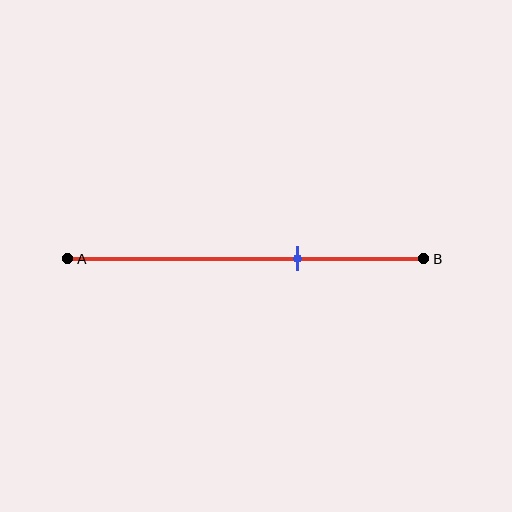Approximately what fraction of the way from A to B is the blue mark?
The blue mark is approximately 65% of the way from A to B.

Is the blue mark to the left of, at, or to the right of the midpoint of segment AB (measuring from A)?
The blue mark is to the right of the midpoint of segment AB.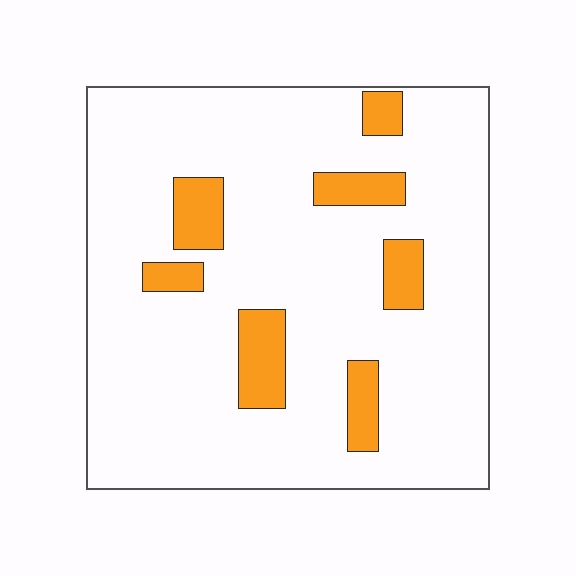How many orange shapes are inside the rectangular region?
7.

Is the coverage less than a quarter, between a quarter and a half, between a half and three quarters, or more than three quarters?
Less than a quarter.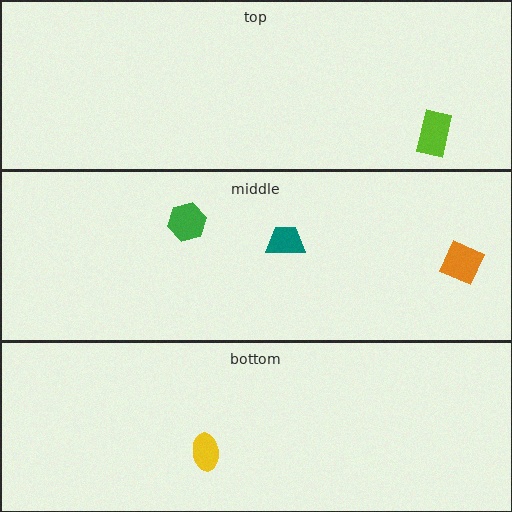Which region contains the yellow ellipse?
The bottom region.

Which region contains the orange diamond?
The middle region.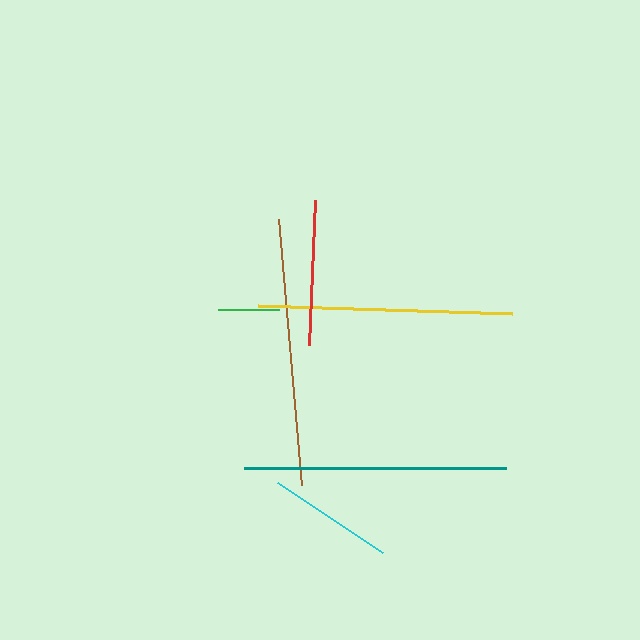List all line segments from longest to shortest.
From longest to shortest: brown, teal, yellow, red, cyan, green.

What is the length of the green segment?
The green segment is approximately 61 pixels long.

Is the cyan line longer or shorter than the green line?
The cyan line is longer than the green line.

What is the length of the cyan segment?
The cyan segment is approximately 126 pixels long.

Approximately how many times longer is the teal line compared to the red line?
The teal line is approximately 1.8 times the length of the red line.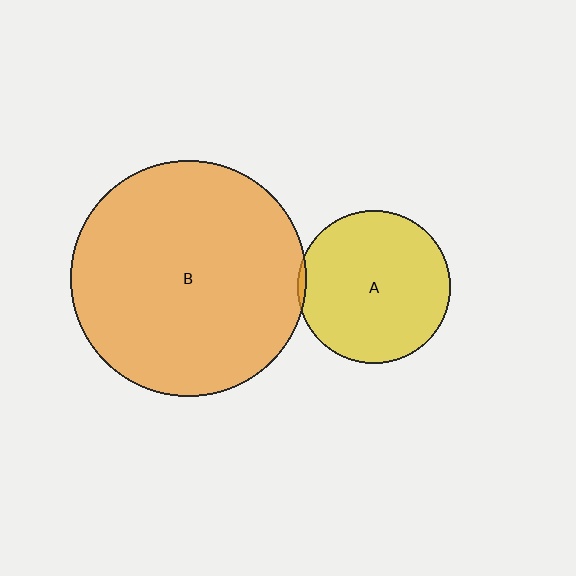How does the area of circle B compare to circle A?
Approximately 2.4 times.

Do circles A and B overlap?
Yes.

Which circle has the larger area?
Circle B (orange).